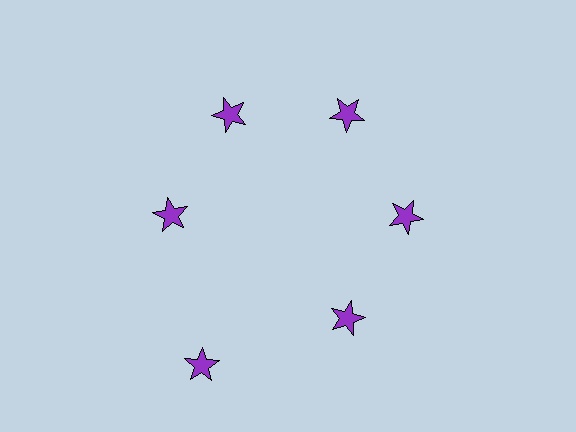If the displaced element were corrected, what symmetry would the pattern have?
It would have 6-fold rotational symmetry — the pattern would map onto itself every 60 degrees.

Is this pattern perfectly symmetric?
No. The 6 purple stars are arranged in a ring, but one element near the 7 o'clock position is pushed outward from the center, breaking the 6-fold rotational symmetry.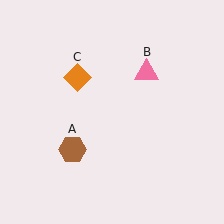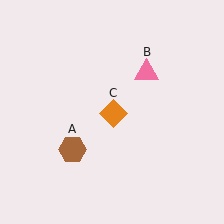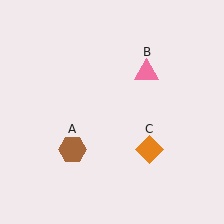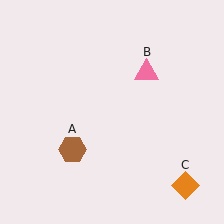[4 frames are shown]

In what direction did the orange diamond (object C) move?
The orange diamond (object C) moved down and to the right.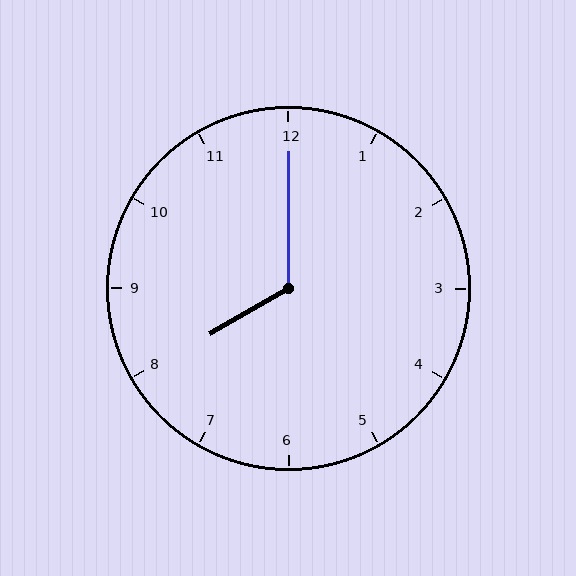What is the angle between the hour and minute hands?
Approximately 120 degrees.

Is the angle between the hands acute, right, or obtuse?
It is obtuse.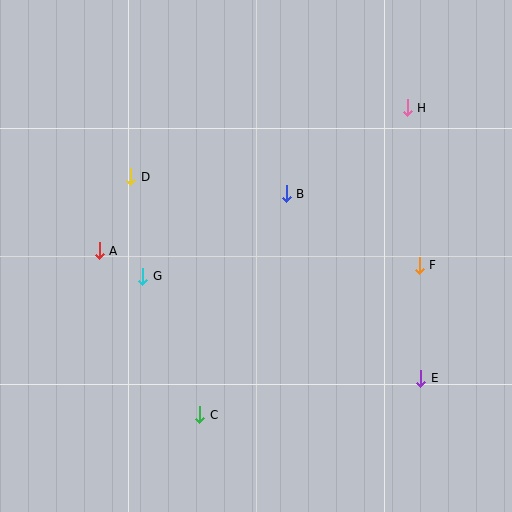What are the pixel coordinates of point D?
Point D is at (131, 177).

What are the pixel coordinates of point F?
Point F is at (419, 265).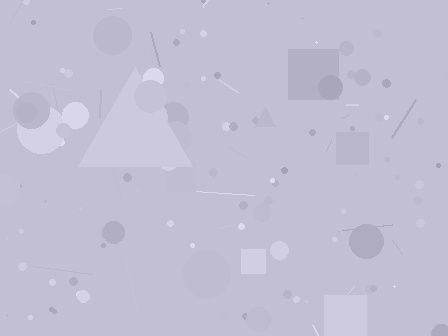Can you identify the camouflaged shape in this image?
The camouflaged shape is a triangle.